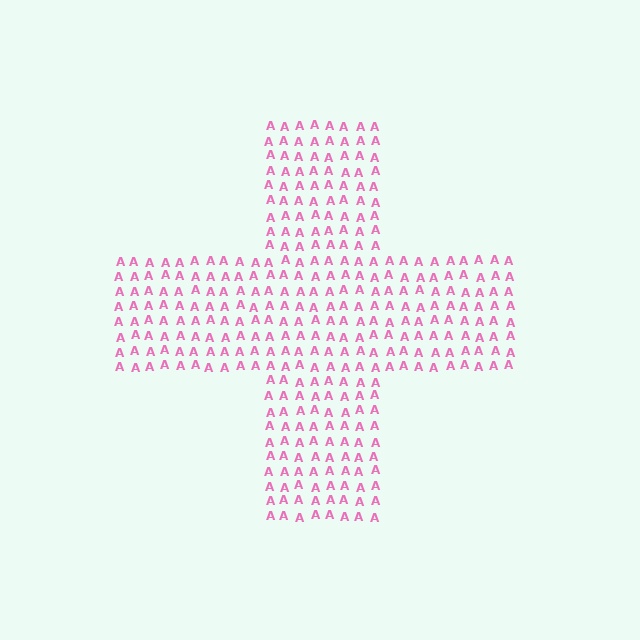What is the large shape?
The large shape is a cross.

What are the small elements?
The small elements are letter A's.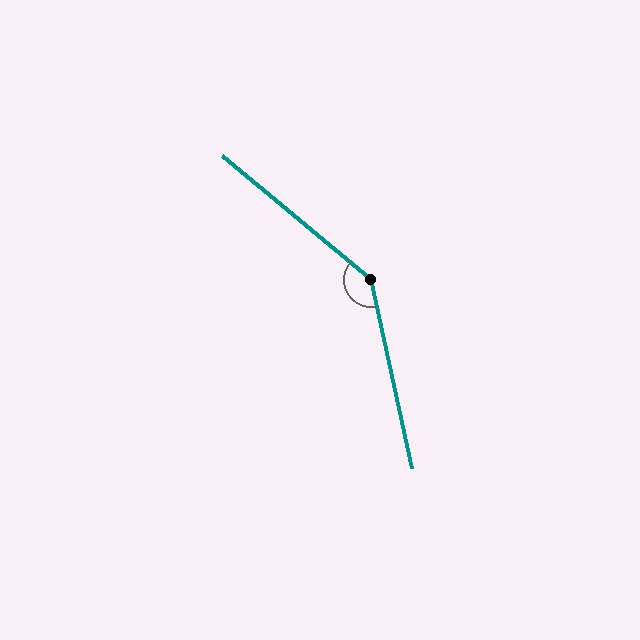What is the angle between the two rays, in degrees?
Approximately 142 degrees.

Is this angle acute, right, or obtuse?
It is obtuse.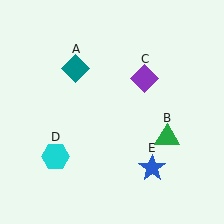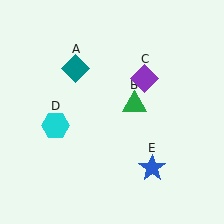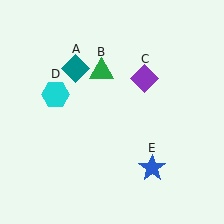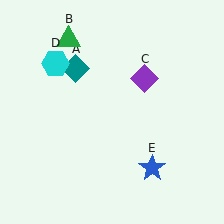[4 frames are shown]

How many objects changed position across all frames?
2 objects changed position: green triangle (object B), cyan hexagon (object D).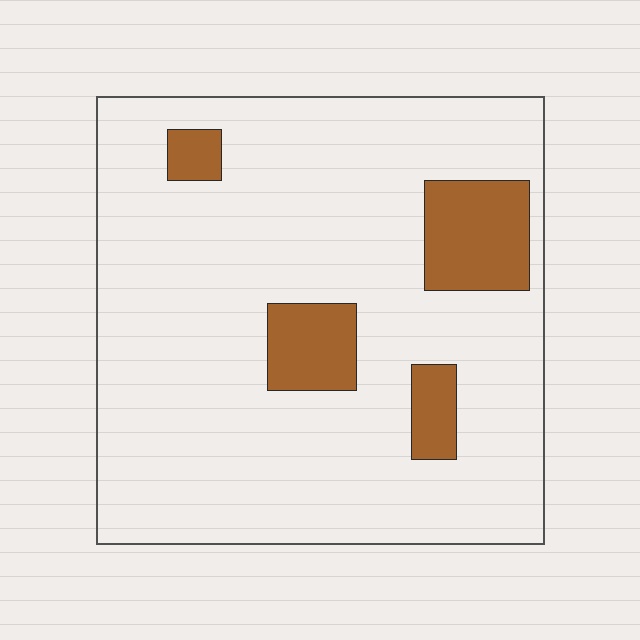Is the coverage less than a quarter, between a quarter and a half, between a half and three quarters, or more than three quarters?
Less than a quarter.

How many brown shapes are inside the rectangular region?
4.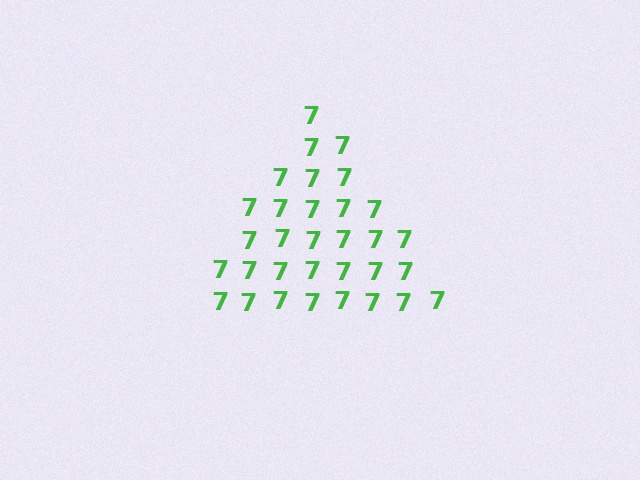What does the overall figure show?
The overall figure shows a triangle.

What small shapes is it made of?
It is made of small digit 7's.